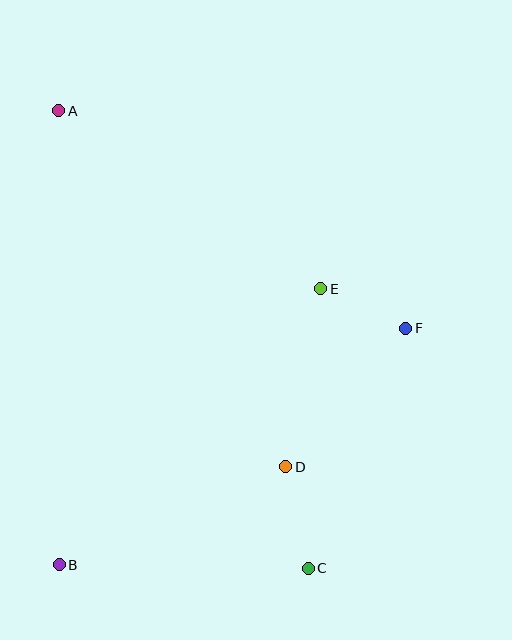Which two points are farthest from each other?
Points A and C are farthest from each other.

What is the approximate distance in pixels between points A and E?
The distance between A and E is approximately 317 pixels.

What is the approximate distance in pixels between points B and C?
The distance between B and C is approximately 249 pixels.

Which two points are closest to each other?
Points E and F are closest to each other.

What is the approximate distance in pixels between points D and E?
The distance between D and E is approximately 181 pixels.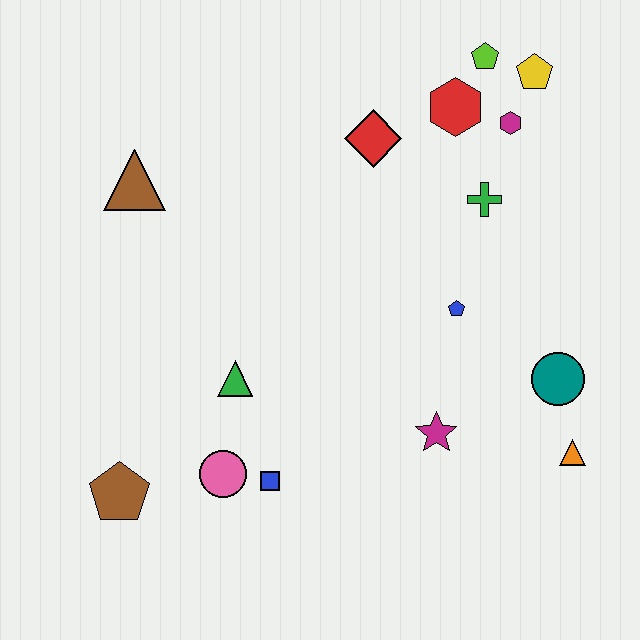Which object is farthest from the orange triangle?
The brown triangle is farthest from the orange triangle.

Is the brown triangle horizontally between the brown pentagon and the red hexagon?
Yes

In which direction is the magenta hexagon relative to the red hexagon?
The magenta hexagon is to the right of the red hexagon.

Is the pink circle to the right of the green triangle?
No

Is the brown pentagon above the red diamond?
No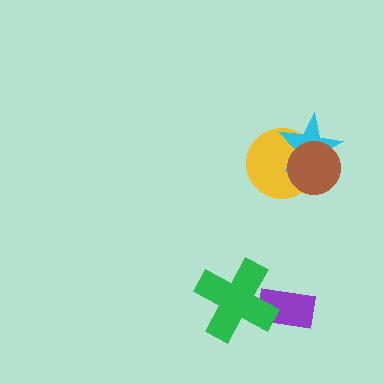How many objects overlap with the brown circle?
2 objects overlap with the brown circle.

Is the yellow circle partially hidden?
Yes, it is partially covered by another shape.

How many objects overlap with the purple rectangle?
1 object overlaps with the purple rectangle.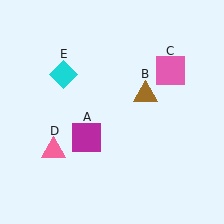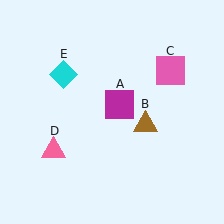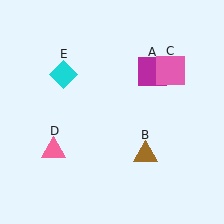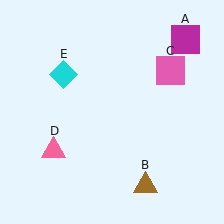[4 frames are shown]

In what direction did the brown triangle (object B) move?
The brown triangle (object B) moved down.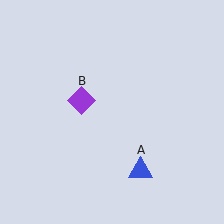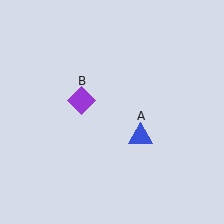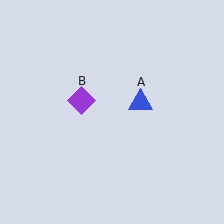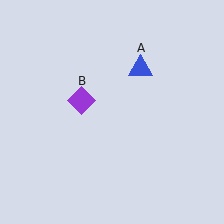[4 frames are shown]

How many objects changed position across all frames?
1 object changed position: blue triangle (object A).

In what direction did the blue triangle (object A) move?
The blue triangle (object A) moved up.